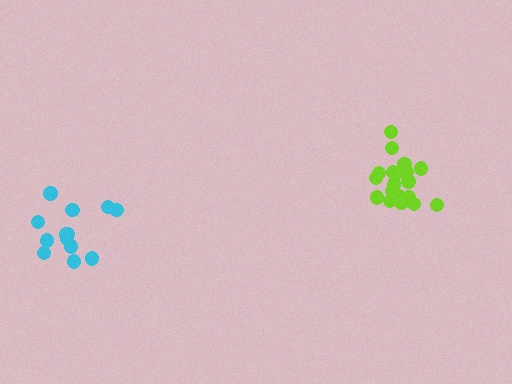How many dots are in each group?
Group 1: 19 dots, Group 2: 13 dots (32 total).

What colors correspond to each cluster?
The clusters are colored: lime, cyan.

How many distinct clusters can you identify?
There are 2 distinct clusters.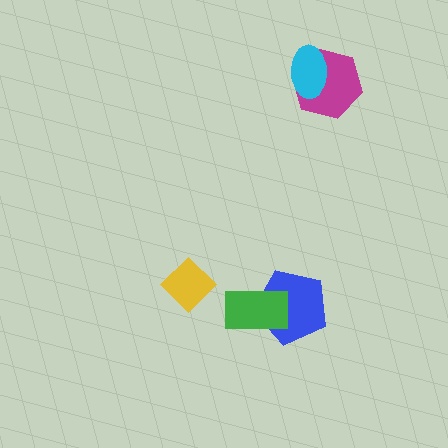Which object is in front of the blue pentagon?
The green rectangle is in front of the blue pentagon.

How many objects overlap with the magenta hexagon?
1 object overlaps with the magenta hexagon.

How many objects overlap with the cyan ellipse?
1 object overlaps with the cyan ellipse.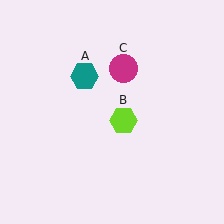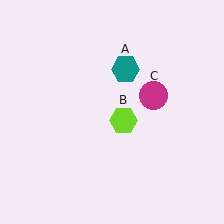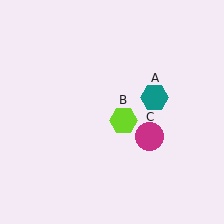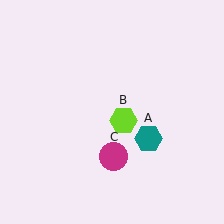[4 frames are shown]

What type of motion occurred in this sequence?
The teal hexagon (object A), magenta circle (object C) rotated clockwise around the center of the scene.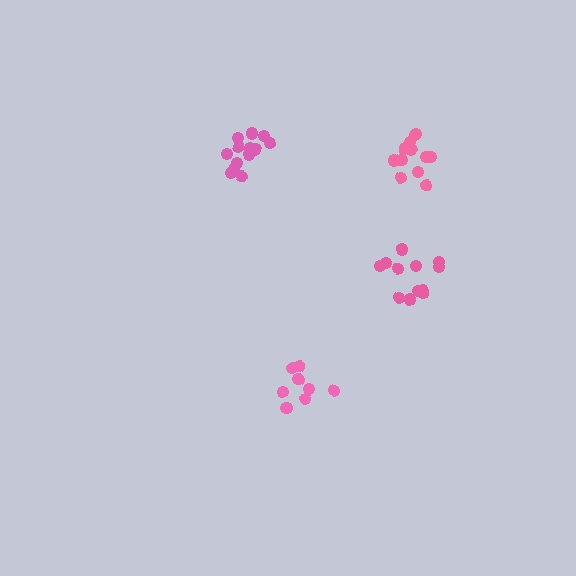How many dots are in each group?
Group 1: 13 dots, Group 2: 8 dots, Group 3: 12 dots, Group 4: 13 dots (46 total).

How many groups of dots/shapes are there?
There are 4 groups.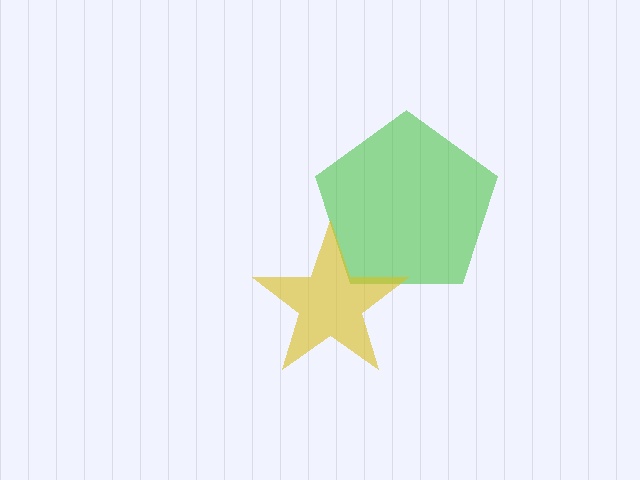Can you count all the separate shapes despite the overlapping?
Yes, there are 2 separate shapes.